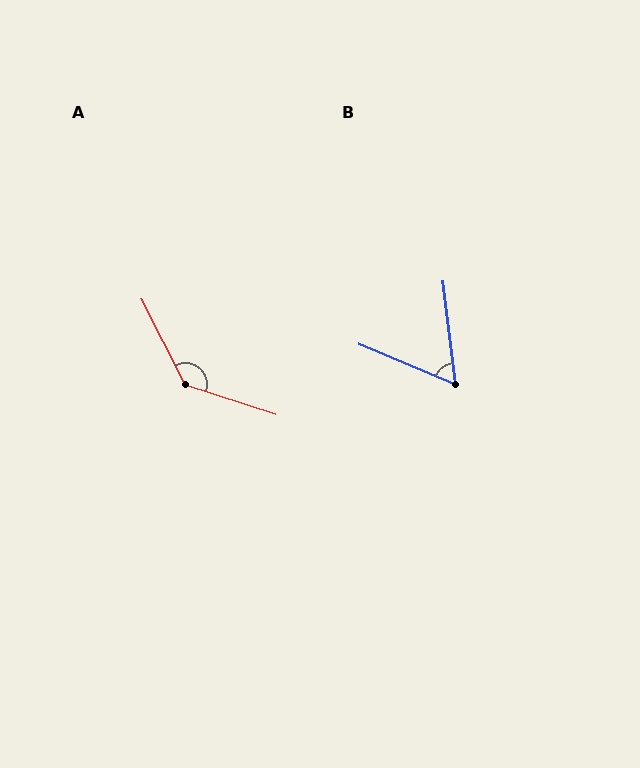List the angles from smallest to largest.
B (60°), A (135°).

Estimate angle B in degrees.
Approximately 60 degrees.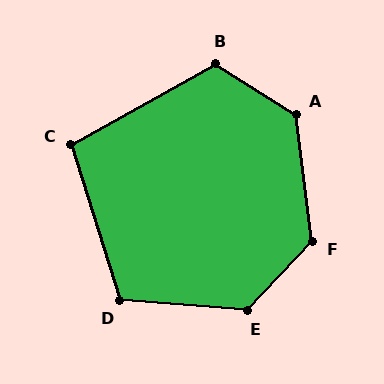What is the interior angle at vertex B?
Approximately 119 degrees (obtuse).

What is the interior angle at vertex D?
Approximately 112 degrees (obtuse).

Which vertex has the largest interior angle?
F, at approximately 129 degrees.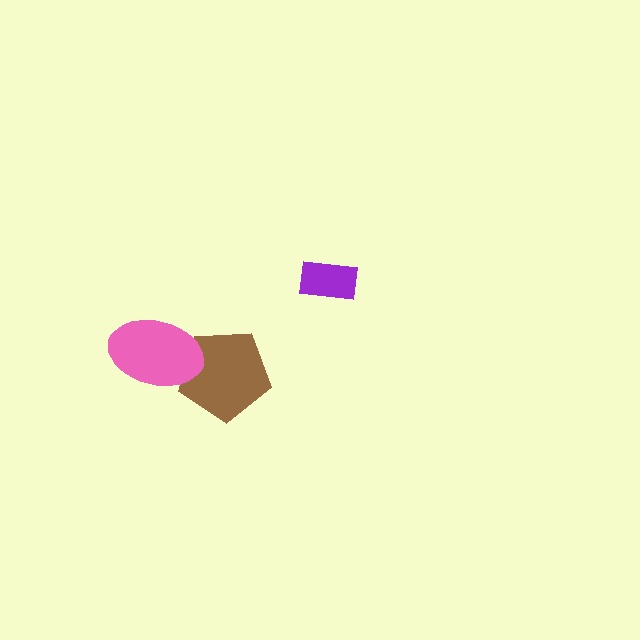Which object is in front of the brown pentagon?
The pink ellipse is in front of the brown pentagon.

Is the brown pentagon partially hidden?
Yes, it is partially covered by another shape.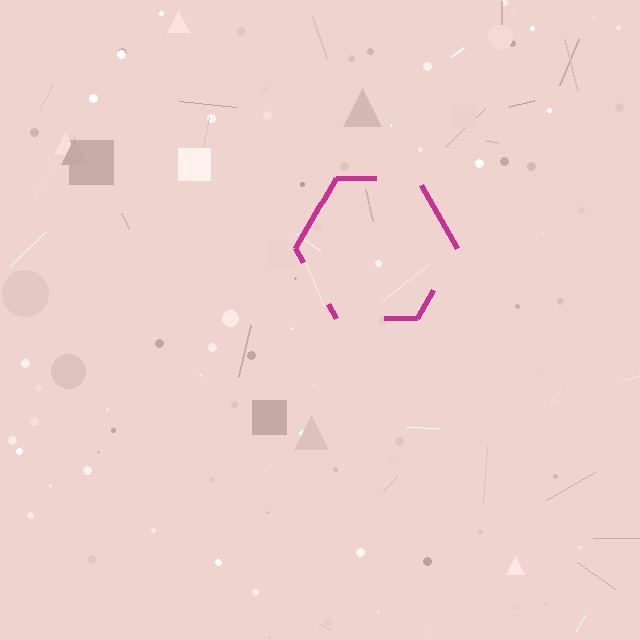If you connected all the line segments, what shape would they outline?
They would outline a hexagon.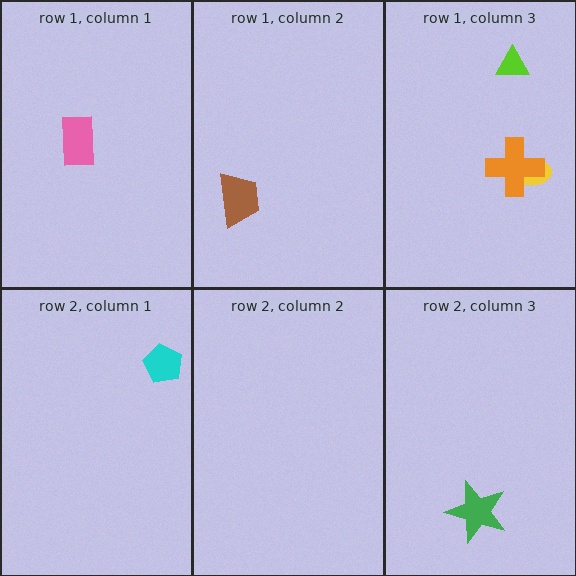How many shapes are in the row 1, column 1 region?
1.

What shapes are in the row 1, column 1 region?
The pink rectangle.